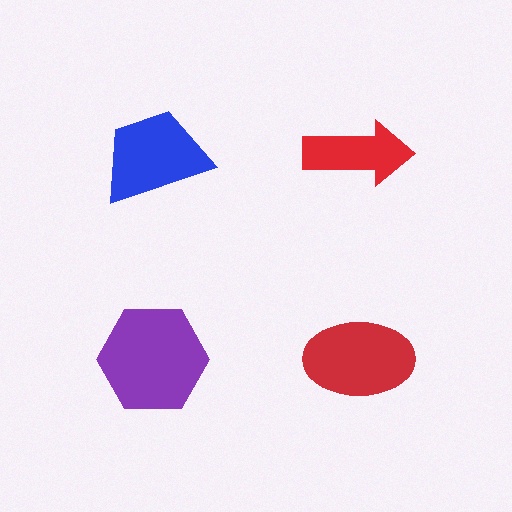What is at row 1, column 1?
A blue trapezoid.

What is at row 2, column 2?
A red ellipse.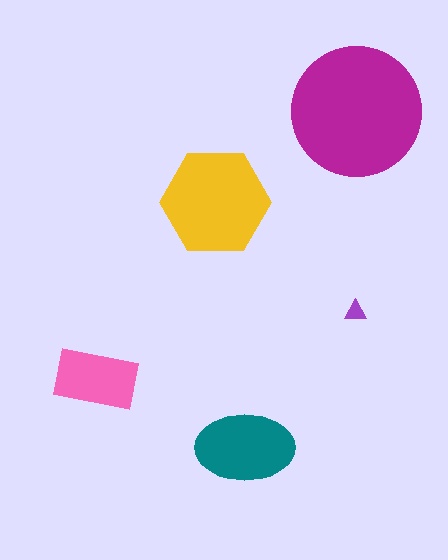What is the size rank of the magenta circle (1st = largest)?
1st.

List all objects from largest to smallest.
The magenta circle, the yellow hexagon, the teal ellipse, the pink rectangle, the purple triangle.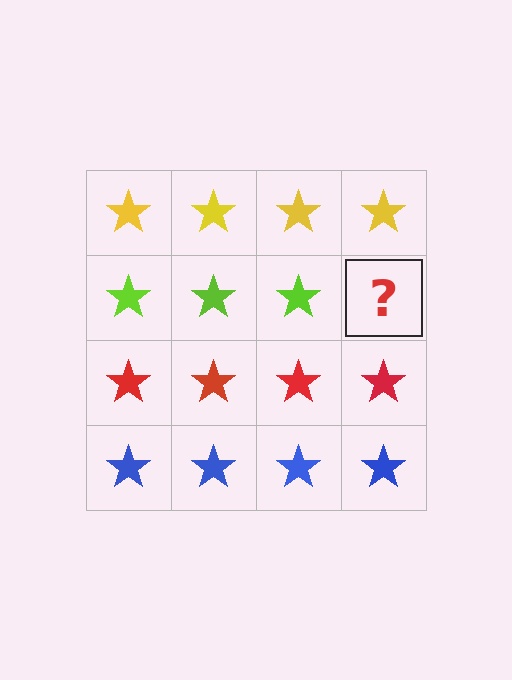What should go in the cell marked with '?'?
The missing cell should contain a lime star.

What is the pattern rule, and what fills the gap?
The rule is that each row has a consistent color. The gap should be filled with a lime star.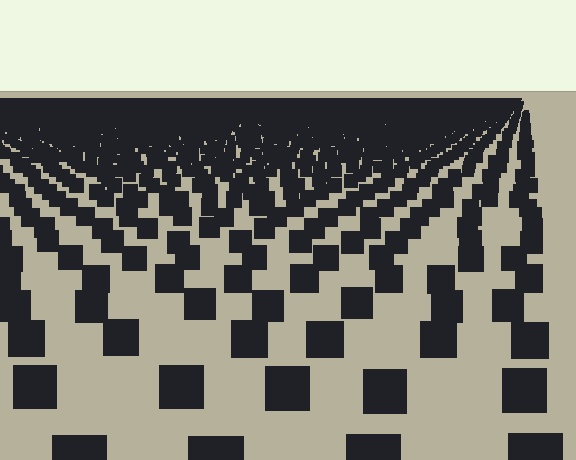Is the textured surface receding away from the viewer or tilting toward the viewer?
The surface is receding away from the viewer. Texture elements get smaller and denser toward the top.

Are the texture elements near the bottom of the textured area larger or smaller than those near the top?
Larger. Near the bottom, elements are closer to the viewer and appear at a bigger on-screen size.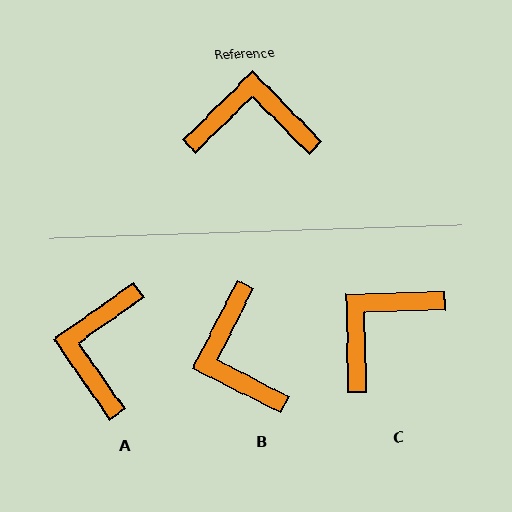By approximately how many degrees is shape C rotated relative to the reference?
Approximately 47 degrees counter-clockwise.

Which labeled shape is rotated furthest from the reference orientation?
B, about 109 degrees away.